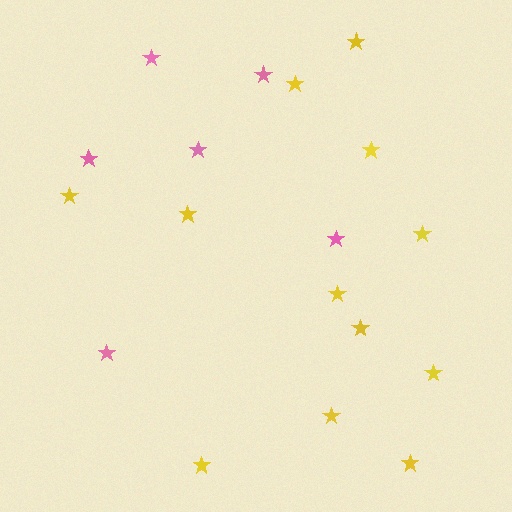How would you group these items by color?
There are 2 groups: one group of yellow stars (12) and one group of pink stars (6).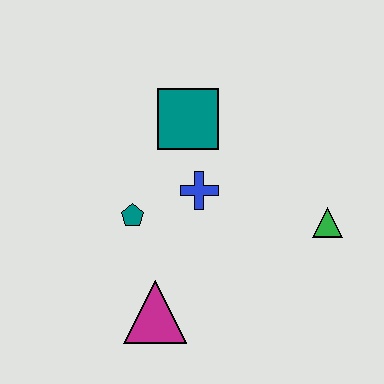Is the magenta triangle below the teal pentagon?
Yes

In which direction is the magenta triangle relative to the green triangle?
The magenta triangle is to the left of the green triangle.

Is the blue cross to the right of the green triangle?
No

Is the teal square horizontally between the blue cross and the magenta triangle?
Yes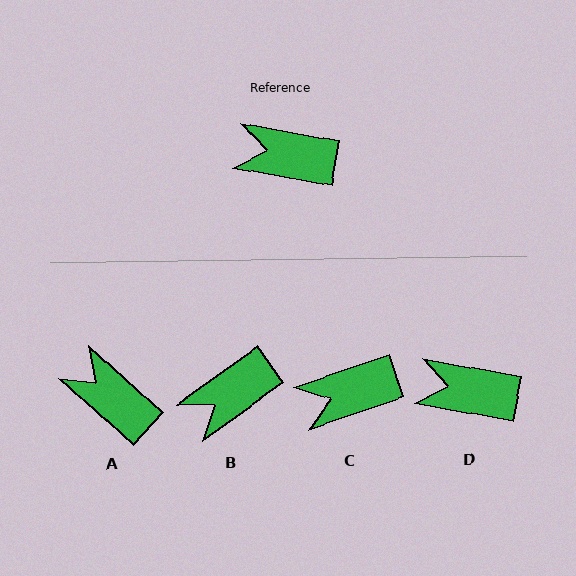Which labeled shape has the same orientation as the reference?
D.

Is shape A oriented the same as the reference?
No, it is off by about 32 degrees.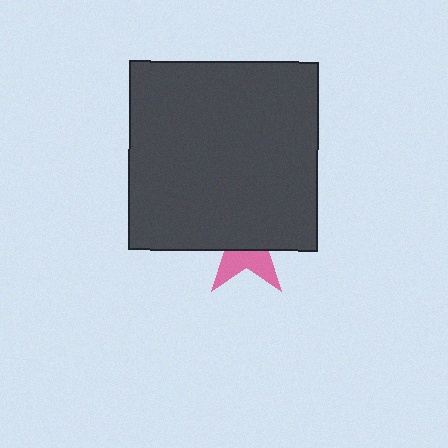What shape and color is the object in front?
The object in front is a dark gray square.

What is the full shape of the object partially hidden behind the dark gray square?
The partially hidden object is a pink star.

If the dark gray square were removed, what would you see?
You would see the complete pink star.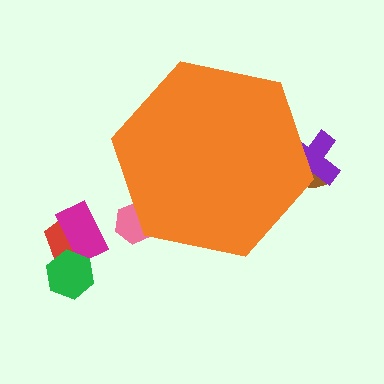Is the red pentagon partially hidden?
No, the red pentagon is fully visible.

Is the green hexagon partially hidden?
No, the green hexagon is fully visible.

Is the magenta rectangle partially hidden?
No, the magenta rectangle is fully visible.